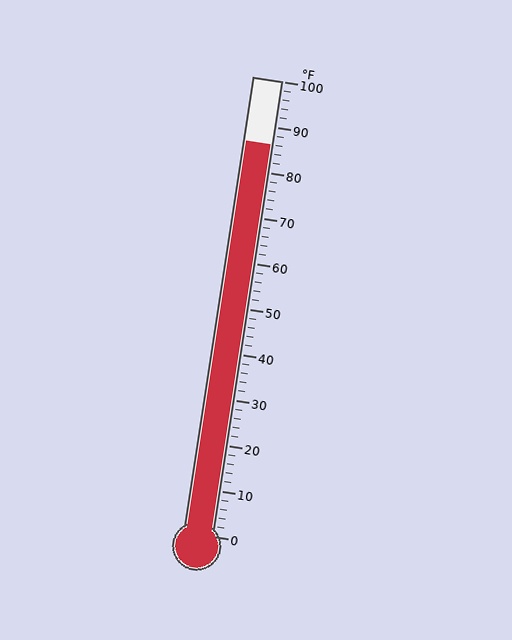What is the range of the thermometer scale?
The thermometer scale ranges from 0°F to 100°F.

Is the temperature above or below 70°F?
The temperature is above 70°F.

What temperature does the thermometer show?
The thermometer shows approximately 86°F.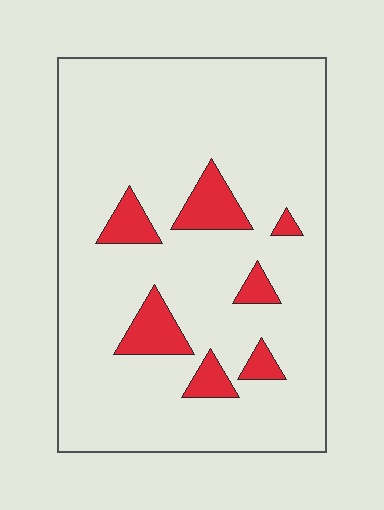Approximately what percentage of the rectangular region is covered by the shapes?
Approximately 10%.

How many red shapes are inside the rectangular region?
7.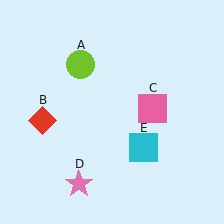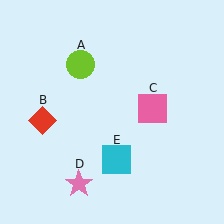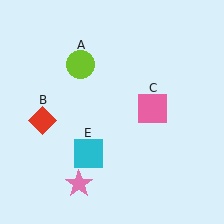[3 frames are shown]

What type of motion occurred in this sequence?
The cyan square (object E) rotated clockwise around the center of the scene.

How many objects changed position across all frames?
1 object changed position: cyan square (object E).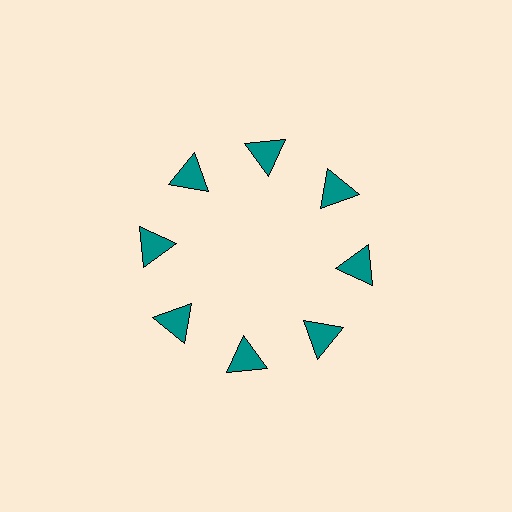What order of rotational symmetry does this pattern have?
This pattern has 8-fold rotational symmetry.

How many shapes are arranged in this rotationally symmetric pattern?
There are 8 shapes, arranged in 8 groups of 1.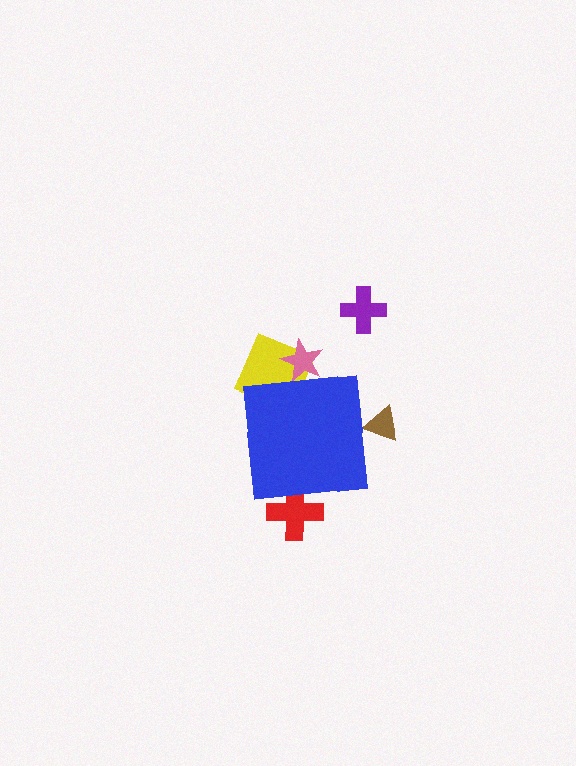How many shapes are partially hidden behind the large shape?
4 shapes are partially hidden.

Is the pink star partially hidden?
Yes, the pink star is partially hidden behind the blue square.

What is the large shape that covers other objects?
A blue square.